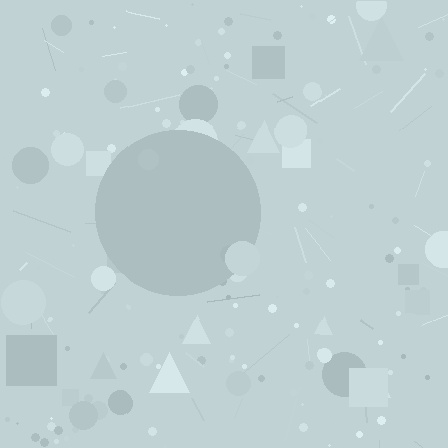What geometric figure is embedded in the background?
A circle is embedded in the background.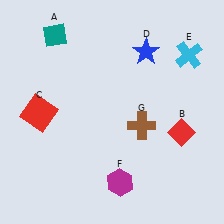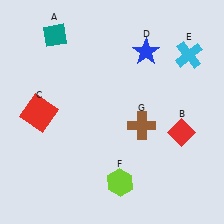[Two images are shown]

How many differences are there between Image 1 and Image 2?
There is 1 difference between the two images.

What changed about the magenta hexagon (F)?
In Image 1, F is magenta. In Image 2, it changed to lime.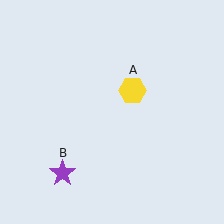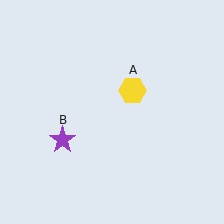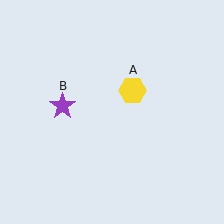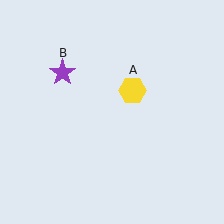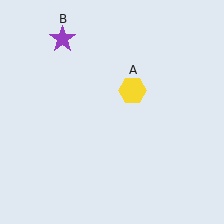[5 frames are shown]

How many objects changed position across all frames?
1 object changed position: purple star (object B).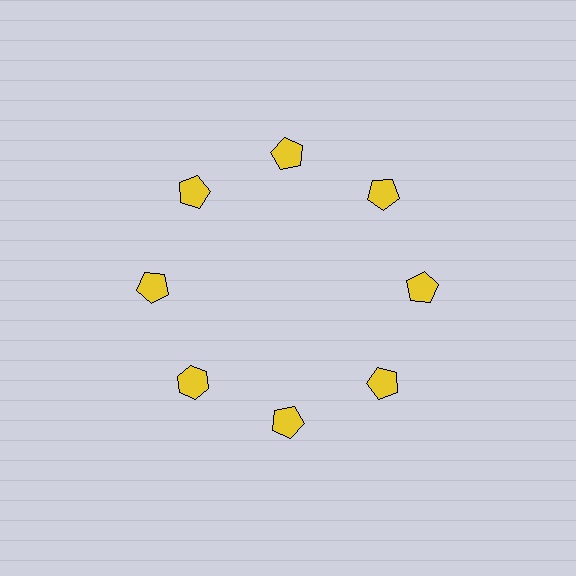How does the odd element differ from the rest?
It has a different shape: hexagon instead of pentagon.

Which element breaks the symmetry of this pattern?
The yellow hexagon at roughly the 8 o'clock position breaks the symmetry. All other shapes are yellow pentagons.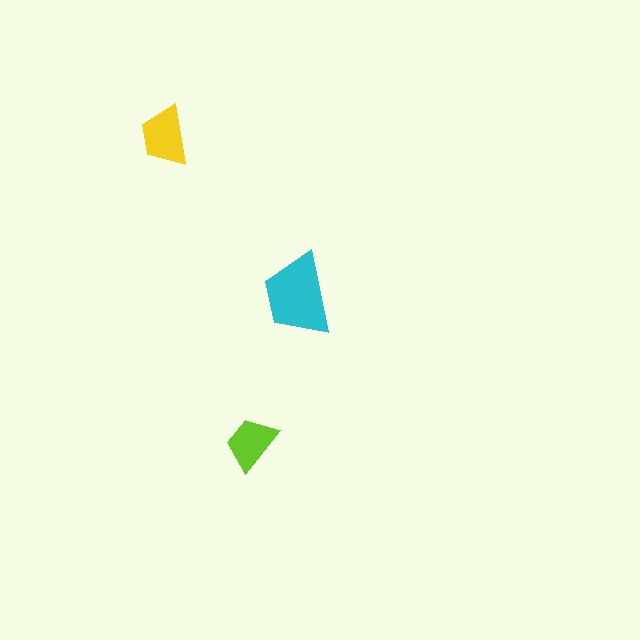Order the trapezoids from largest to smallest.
the cyan one, the yellow one, the lime one.